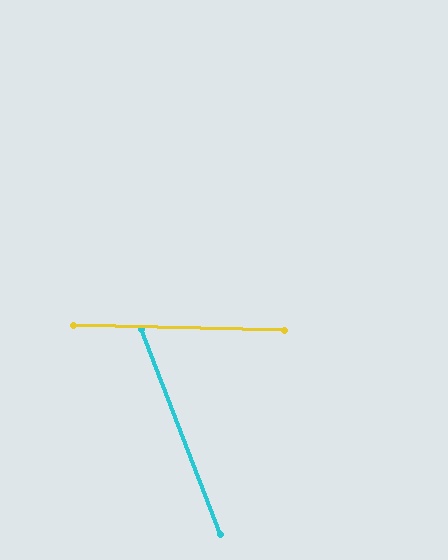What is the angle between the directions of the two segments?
Approximately 67 degrees.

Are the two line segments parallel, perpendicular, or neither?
Neither parallel nor perpendicular — they differ by about 67°.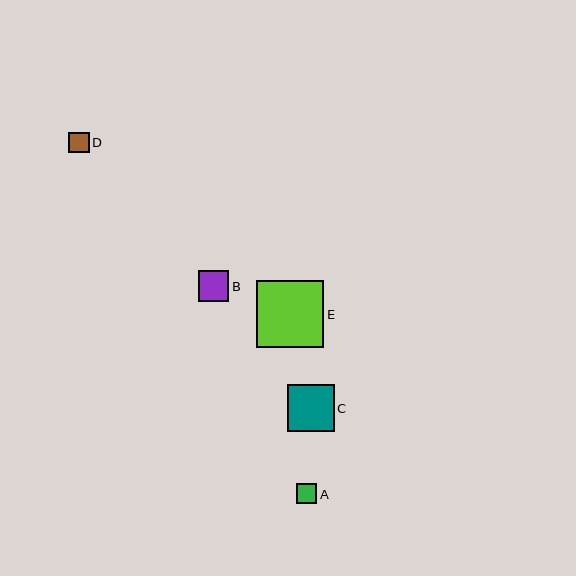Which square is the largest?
Square E is the largest with a size of approximately 67 pixels.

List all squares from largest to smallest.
From largest to smallest: E, C, B, A, D.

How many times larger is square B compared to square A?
Square B is approximately 1.5 times the size of square A.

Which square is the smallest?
Square D is the smallest with a size of approximately 21 pixels.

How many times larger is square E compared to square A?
Square E is approximately 3.3 times the size of square A.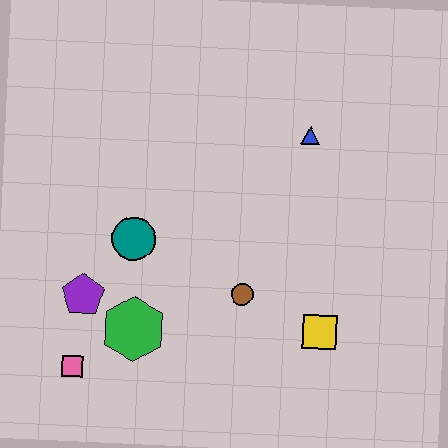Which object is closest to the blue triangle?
The brown circle is closest to the blue triangle.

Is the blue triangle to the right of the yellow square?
No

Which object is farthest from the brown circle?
The pink square is farthest from the brown circle.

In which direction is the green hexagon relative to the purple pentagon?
The green hexagon is to the right of the purple pentagon.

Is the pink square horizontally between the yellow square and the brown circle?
No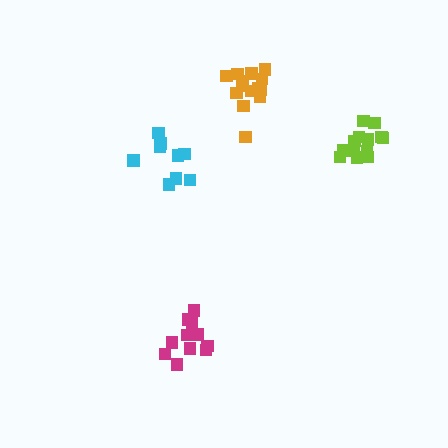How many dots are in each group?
Group 1: 11 dots, Group 2: 9 dots, Group 3: 14 dots, Group 4: 13 dots (47 total).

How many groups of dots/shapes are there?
There are 4 groups.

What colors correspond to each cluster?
The clusters are colored: magenta, cyan, orange, lime.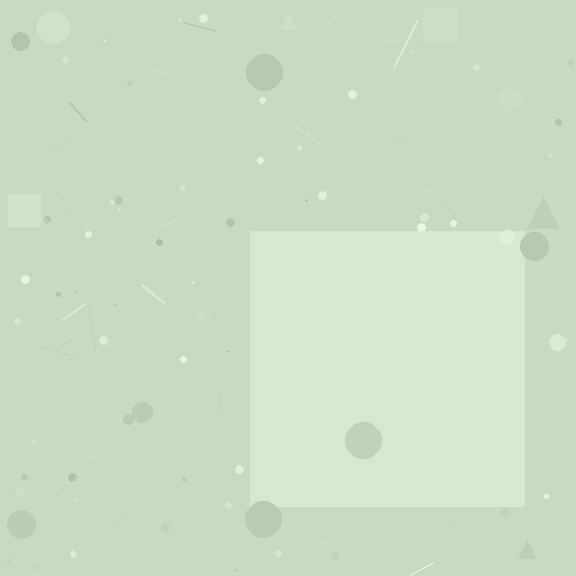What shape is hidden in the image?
A square is hidden in the image.